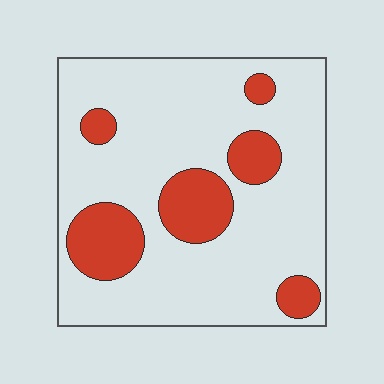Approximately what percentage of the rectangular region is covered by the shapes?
Approximately 20%.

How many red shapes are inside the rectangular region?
6.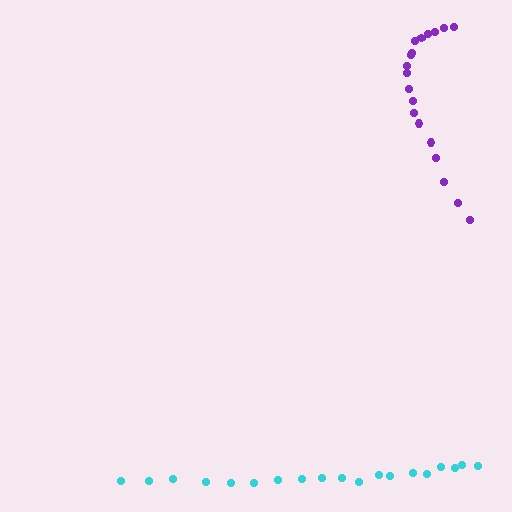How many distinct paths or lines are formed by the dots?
There are 2 distinct paths.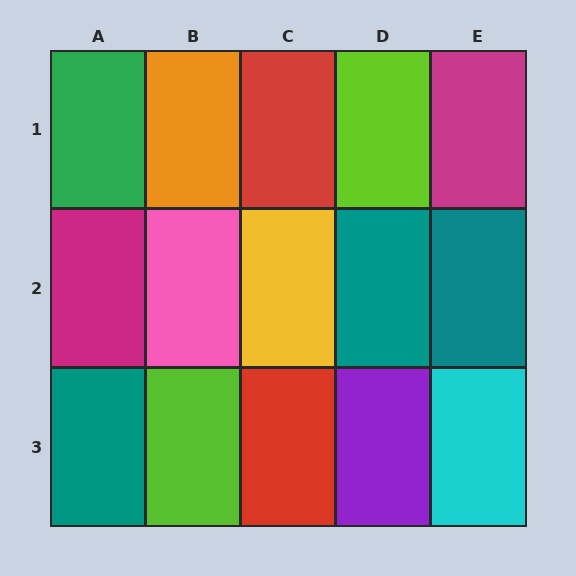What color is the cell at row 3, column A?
Teal.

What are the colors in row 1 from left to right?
Green, orange, red, lime, magenta.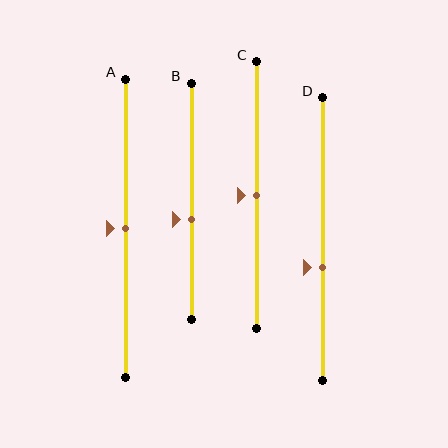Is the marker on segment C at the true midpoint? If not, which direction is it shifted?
Yes, the marker on segment C is at the true midpoint.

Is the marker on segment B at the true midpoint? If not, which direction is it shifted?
No, the marker on segment B is shifted downward by about 8% of the segment length.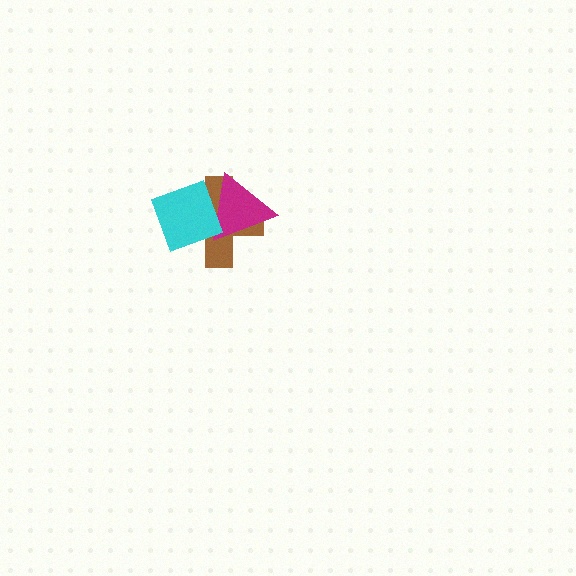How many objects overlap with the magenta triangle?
2 objects overlap with the magenta triangle.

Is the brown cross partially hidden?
Yes, it is partially covered by another shape.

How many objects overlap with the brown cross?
2 objects overlap with the brown cross.